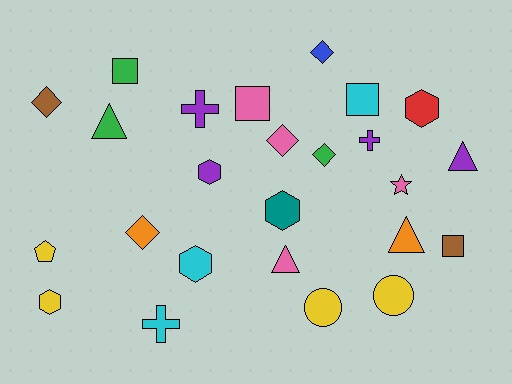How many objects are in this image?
There are 25 objects.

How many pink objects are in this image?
There are 4 pink objects.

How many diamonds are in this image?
There are 5 diamonds.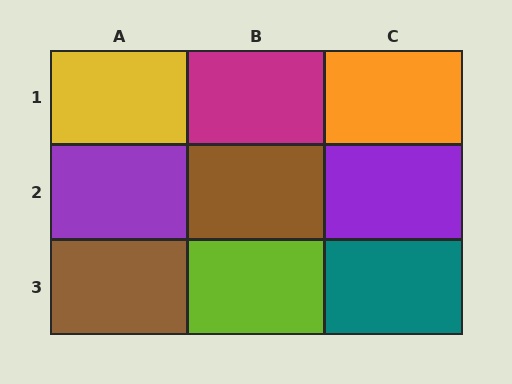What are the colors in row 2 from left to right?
Purple, brown, purple.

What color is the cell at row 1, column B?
Magenta.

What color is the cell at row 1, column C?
Orange.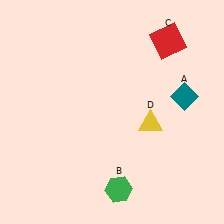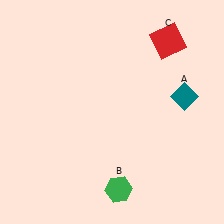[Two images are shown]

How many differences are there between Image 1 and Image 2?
There is 1 difference between the two images.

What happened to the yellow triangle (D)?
The yellow triangle (D) was removed in Image 2. It was in the bottom-right area of Image 1.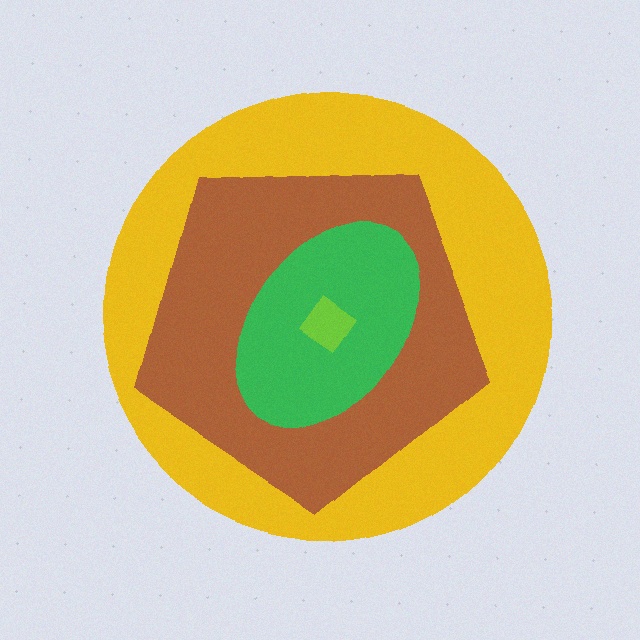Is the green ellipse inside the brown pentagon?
Yes.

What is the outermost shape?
The yellow circle.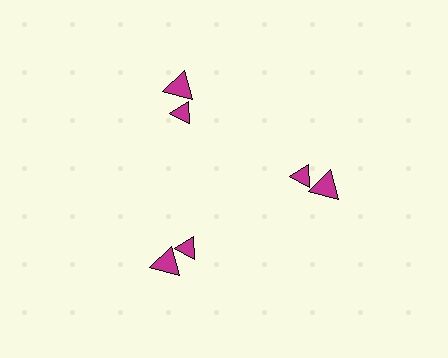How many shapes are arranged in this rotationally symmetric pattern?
There are 6 shapes, arranged in 3 groups of 2.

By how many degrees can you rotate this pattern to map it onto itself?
The pattern maps onto itself every 120 degrees of rotation.